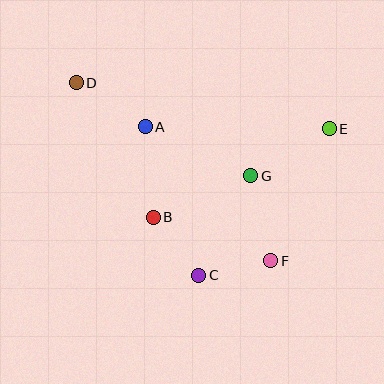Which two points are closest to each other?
Points C and F are closest to each other.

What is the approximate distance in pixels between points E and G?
The distance between E and G is approximately 91 pixels.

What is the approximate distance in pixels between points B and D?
The distance between B and D is approximately 155 pixels.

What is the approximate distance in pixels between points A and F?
The distance between A and F is approximately 183 pixels.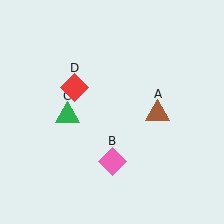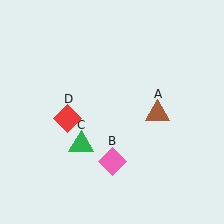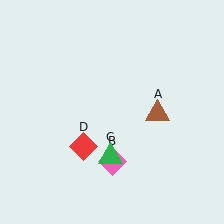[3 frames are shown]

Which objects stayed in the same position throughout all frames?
Brown triangle (object A) and pink diamond (object B) remained stationary.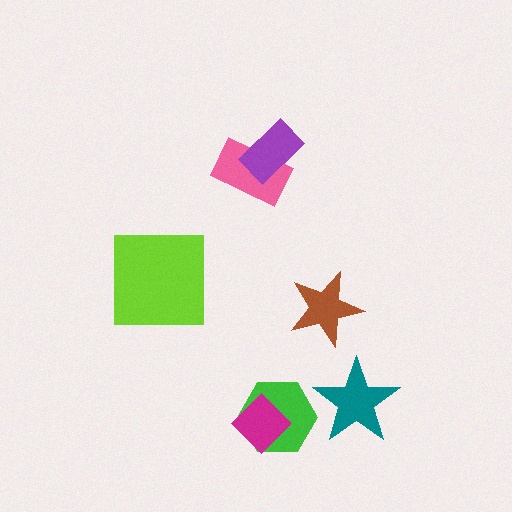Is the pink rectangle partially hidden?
Yes, it is partially covered by another shape.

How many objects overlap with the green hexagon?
1 object overlaps with the green hexagon.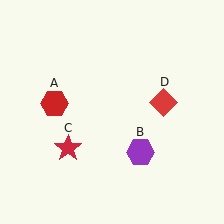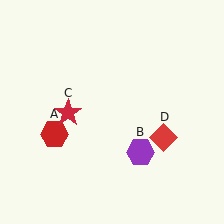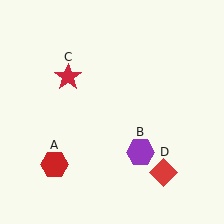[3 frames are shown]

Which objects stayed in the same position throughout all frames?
Purple hexagon (object B) remained stationary.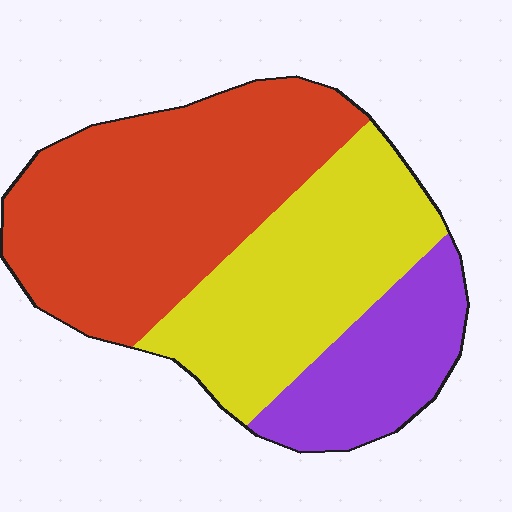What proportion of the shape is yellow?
Yellow takes up about one third (1/3) of the shape.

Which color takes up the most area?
Red, at roughly 45%.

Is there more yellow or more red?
Red.